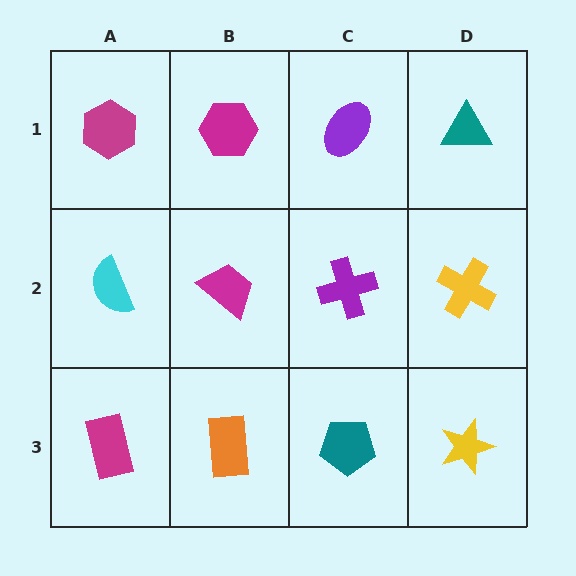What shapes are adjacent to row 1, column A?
A cyan semicircle (row 2, column A), a magenta hexagon (row 1, column B).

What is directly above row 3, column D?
A yellow cross.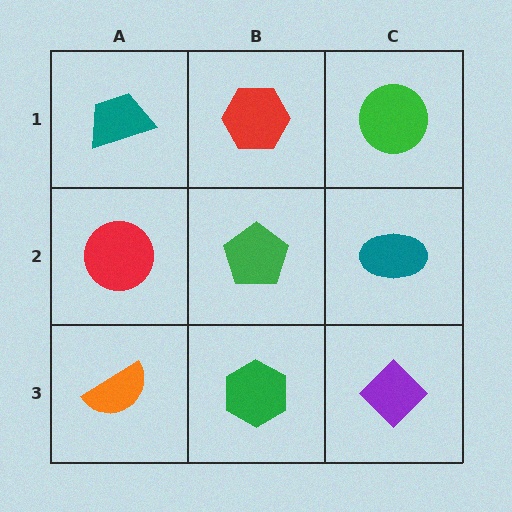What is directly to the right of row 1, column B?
A green circle.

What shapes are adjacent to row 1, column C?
A teal ellipse (row 2, column C), a red hexagon (row 1, column B).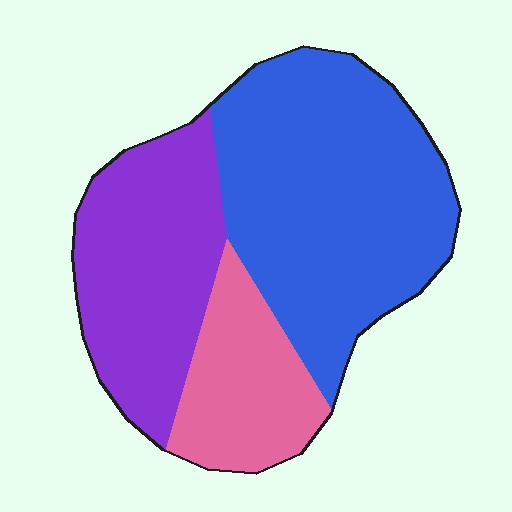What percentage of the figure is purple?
Purple takes up about one third (1/3) of the figure.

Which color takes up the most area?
Blue, at roughly 50%.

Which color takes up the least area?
Pink, at roughly 20%.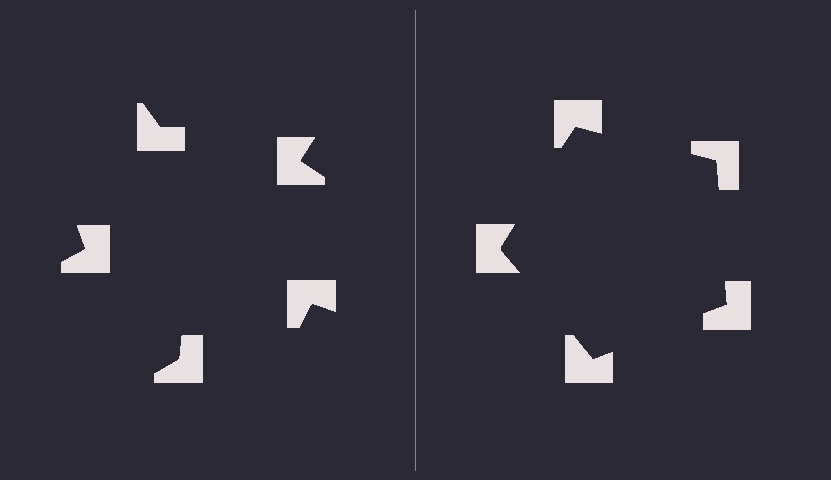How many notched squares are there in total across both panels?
10 — 5 on each side.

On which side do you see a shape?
An illusory pentagon appears on the right side. On the left side the wedge cuts are rotated, so no coherent shape forms.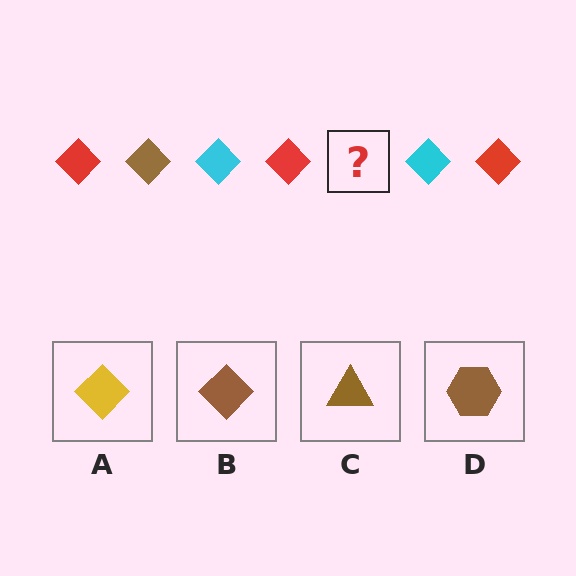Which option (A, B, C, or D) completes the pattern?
B.